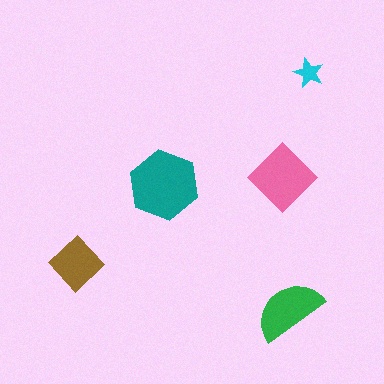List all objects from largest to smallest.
The teal hexagon, the pink diamond, the green semicircle, the brown diamond, the cyan star.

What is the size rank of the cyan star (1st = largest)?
5th.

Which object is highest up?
The cyan star is topmost.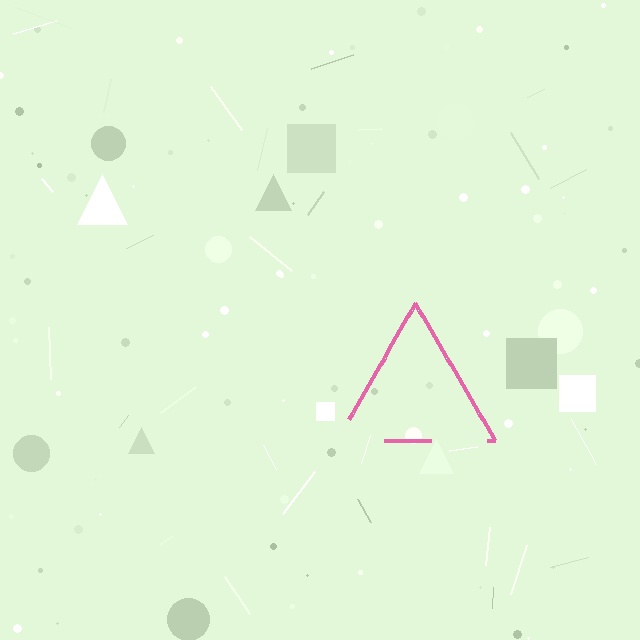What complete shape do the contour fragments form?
The contour fragments form a triangle.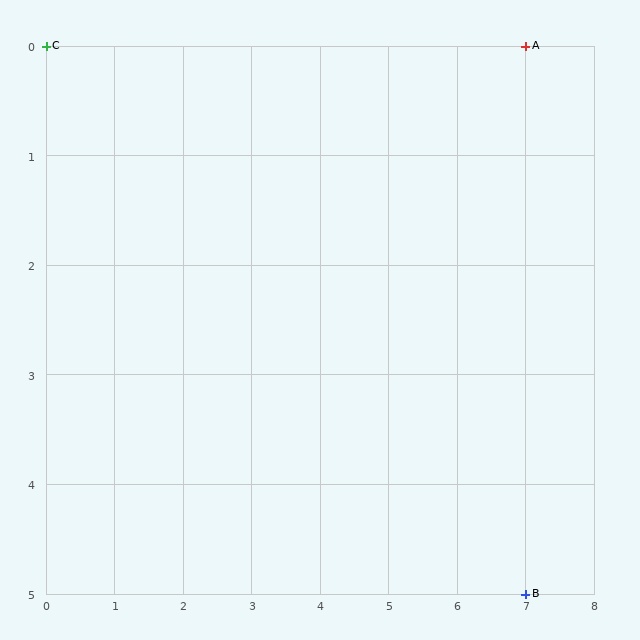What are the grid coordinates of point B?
Point B is at grid coordinates (7, 5).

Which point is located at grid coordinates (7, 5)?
Point B is at (7, 5).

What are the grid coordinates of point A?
Point A is at grid coordinates (7, 0).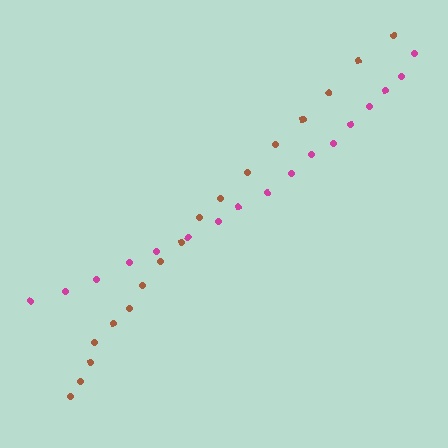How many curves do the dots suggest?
There are 2 distinct paths.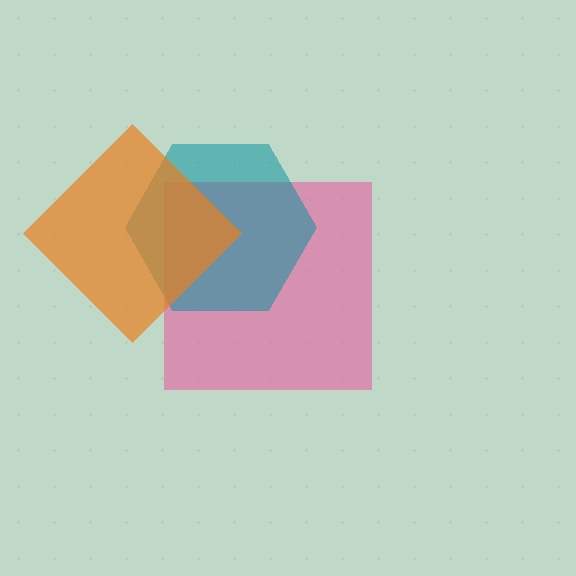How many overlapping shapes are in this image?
There are 3 overlapping shapes in the image.